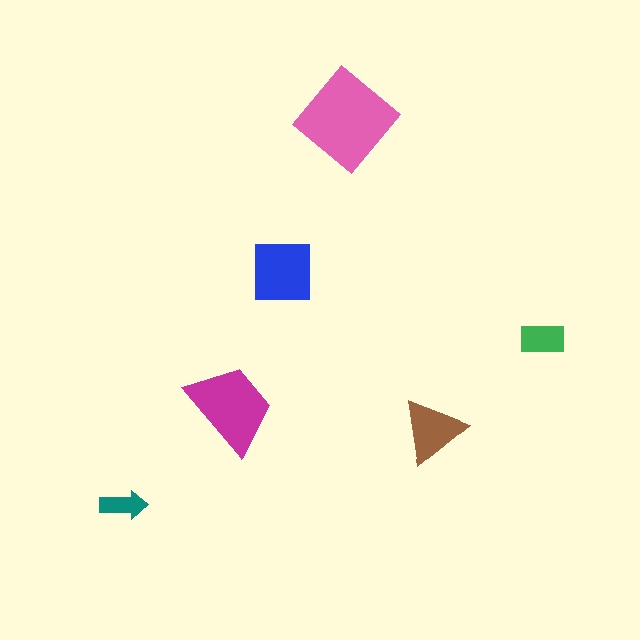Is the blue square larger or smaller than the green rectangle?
Larger.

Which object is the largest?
The pink diamond.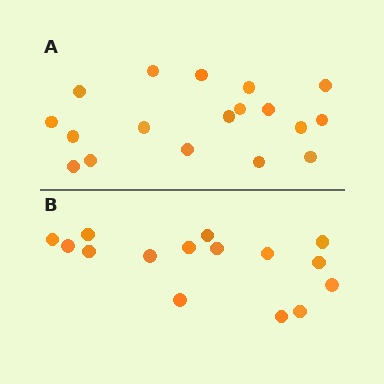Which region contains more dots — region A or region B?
Region A (the top region) has more dots.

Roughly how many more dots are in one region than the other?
Region A has just a few more — roughly 2 or 3 more dots than region B.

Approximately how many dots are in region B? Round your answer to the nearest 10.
About 20 dots. (The exact count is 15, which rounds to 20.)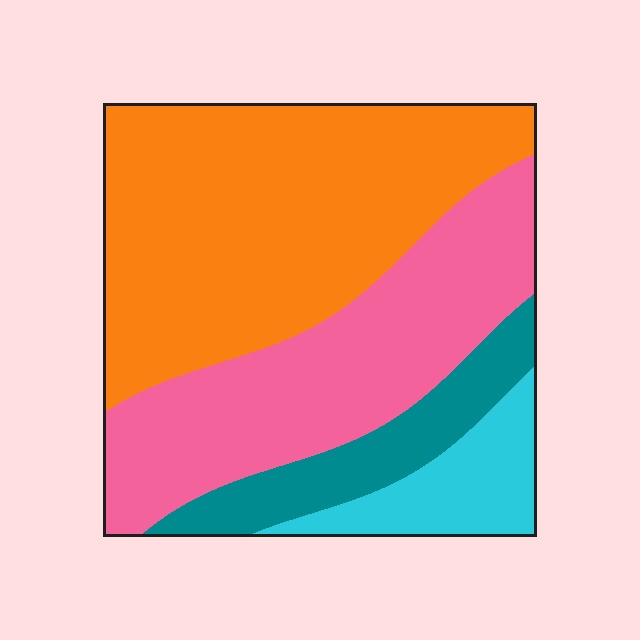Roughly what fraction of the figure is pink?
Pink takes up about one third (1/3) of the figure.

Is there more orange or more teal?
Orange.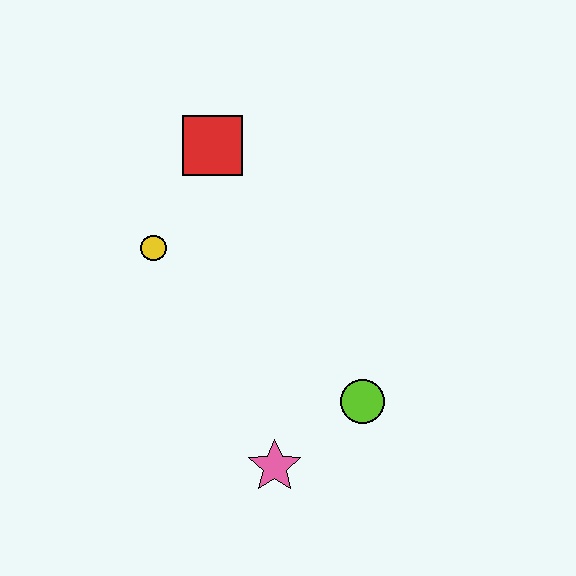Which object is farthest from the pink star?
The red square is farthest from the pink star.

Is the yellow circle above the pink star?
Yes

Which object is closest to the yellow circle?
The red square is closest to the yellow circle.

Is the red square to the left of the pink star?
Yes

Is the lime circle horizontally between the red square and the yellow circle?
No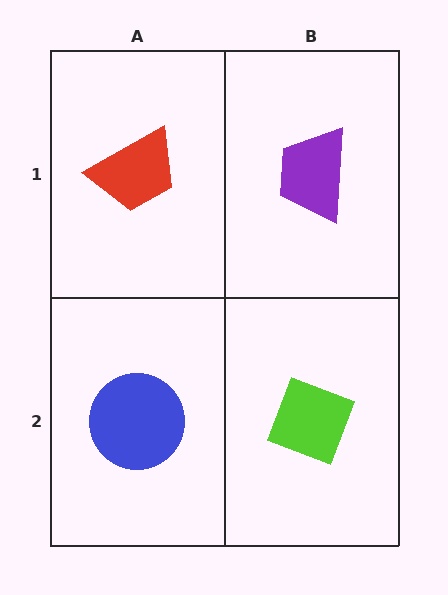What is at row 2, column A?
A blue circle.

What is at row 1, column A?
A red trapezoid.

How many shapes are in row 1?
2 shapes.